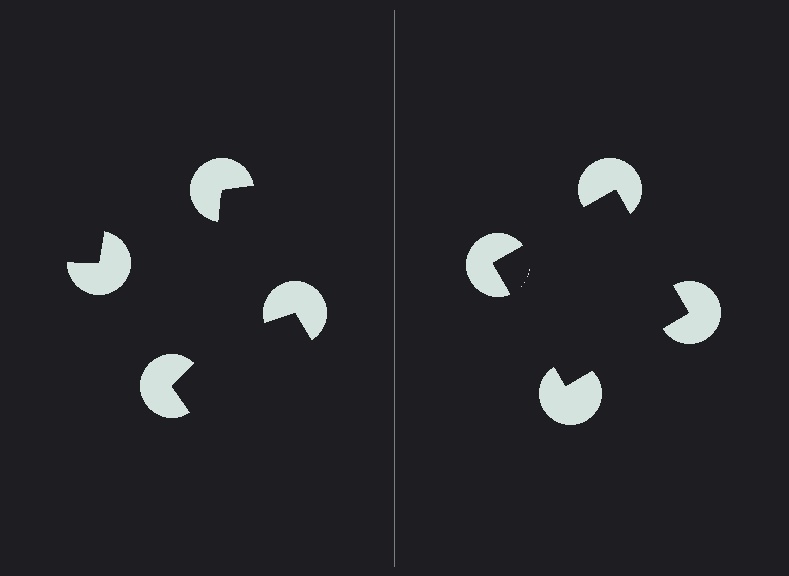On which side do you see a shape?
An illusory square appears on the right side. On the left side the wedge cuts are rotated, so no coherent shape forms.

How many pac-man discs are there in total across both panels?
8 — 4 on each side.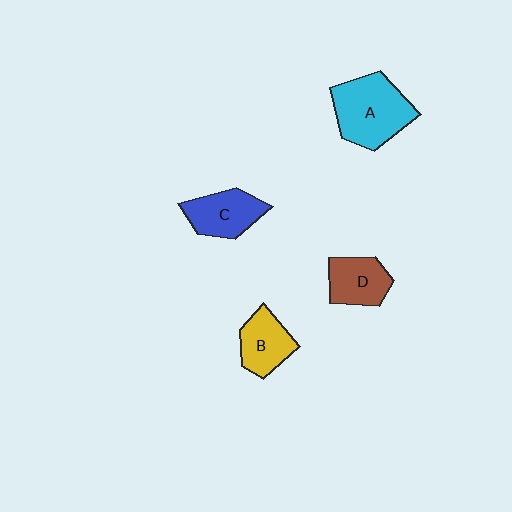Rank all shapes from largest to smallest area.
From largest to smallest: A (cyan), C (blue), B (yellow), D (brown).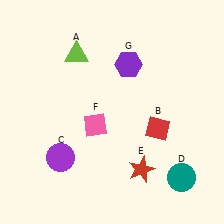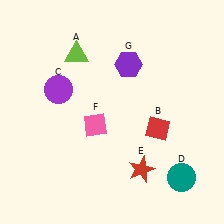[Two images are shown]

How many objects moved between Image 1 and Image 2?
1 object moved between the two images.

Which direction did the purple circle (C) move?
The purple circle (C) moved up.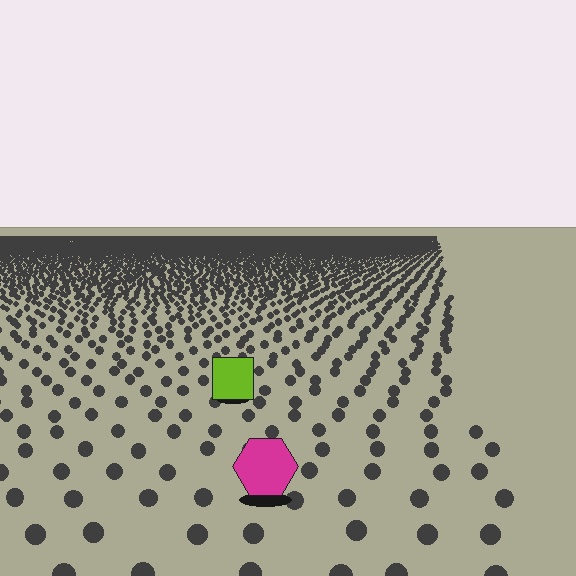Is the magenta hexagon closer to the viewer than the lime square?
Yes. The magenta hexagon is closer — you can tell from the texture gradient: the ground texture is coarser near it.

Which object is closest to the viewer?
The magenta hexagon is closest. The texture marks near it are larger and more spread out.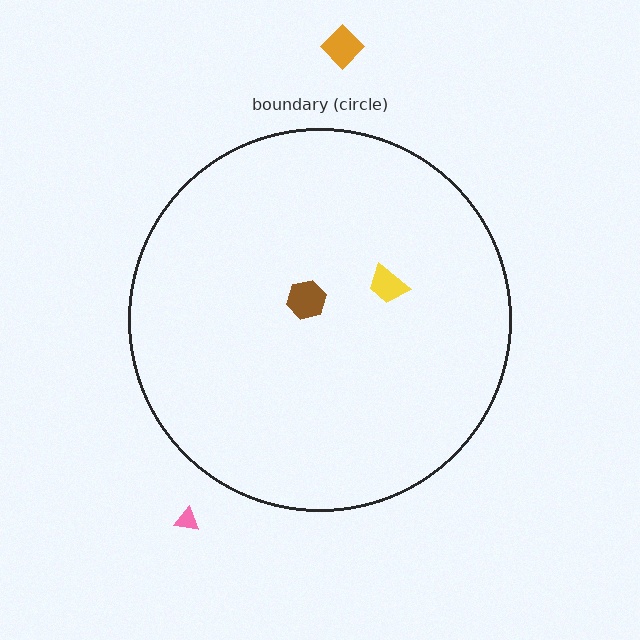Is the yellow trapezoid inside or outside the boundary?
Inside.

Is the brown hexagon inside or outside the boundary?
Inside.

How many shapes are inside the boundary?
2 inside, 2 outside.